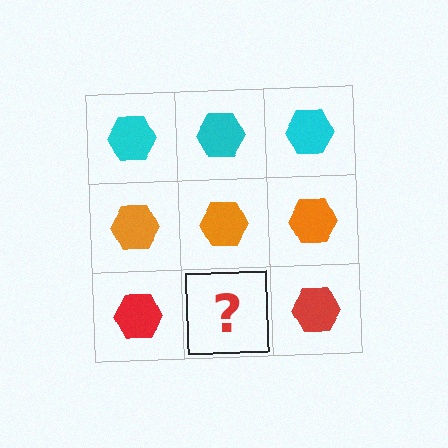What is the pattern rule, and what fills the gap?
The rule is that each row has a consistent color. The gap should be filled with a red hexagon.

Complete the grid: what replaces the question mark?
The question mark should be replaced with a red hexagon.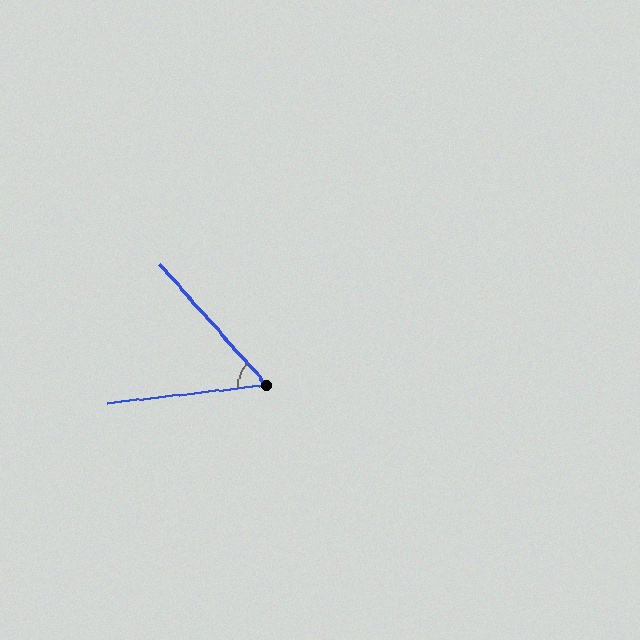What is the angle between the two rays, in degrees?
Approximately 55 degrees.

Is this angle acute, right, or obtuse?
It is acute.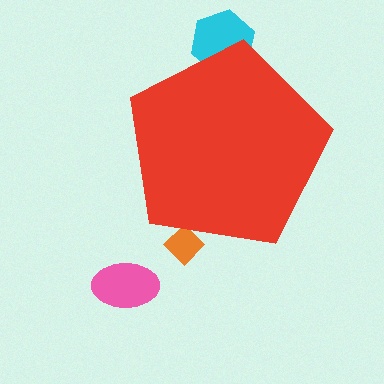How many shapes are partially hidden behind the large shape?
2 shapes are partially hidden.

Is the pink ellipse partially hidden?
No, the pink ellipse is fully visible.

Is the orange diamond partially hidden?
Yes, the orange diamond is partially hidden behind the red pentagon.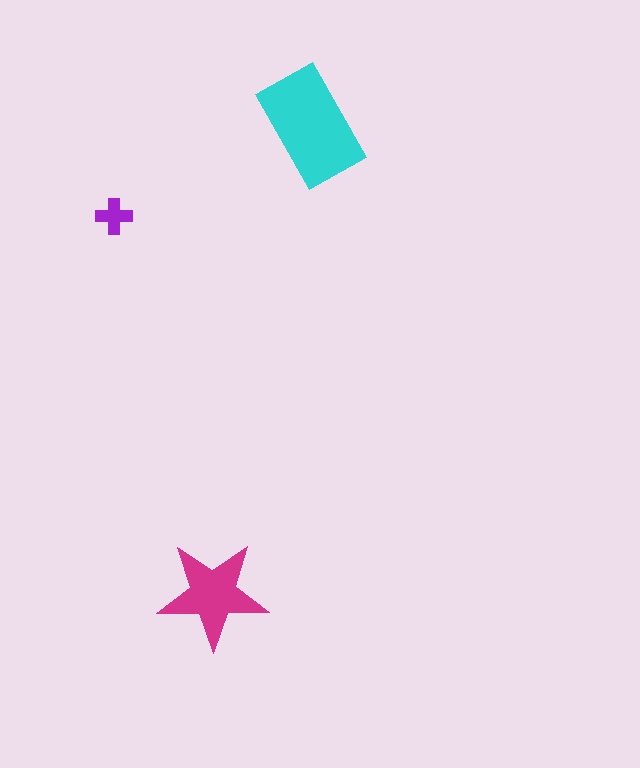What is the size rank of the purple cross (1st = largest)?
3rd.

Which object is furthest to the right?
The cyan rectangle is rightmost.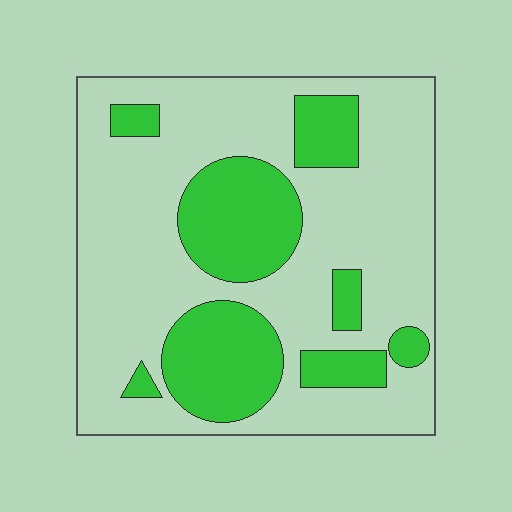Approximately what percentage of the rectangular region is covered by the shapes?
Approximately 30%.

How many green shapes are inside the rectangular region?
8.